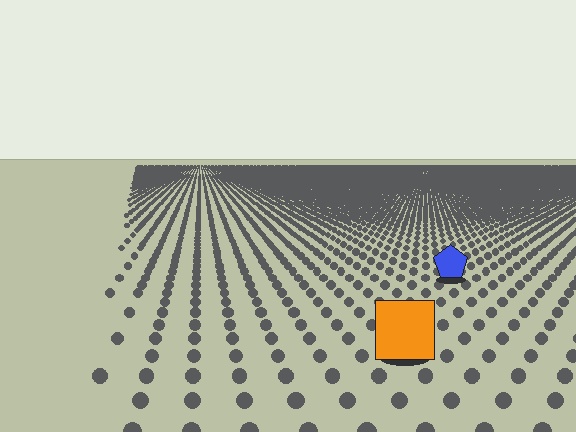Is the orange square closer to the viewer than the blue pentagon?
Yes. The orange square is closer — you can tell from the texture gradient: the ground texture is coarser near it.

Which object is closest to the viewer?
The orange square is closest. The texture marks near it are larger and more spread out.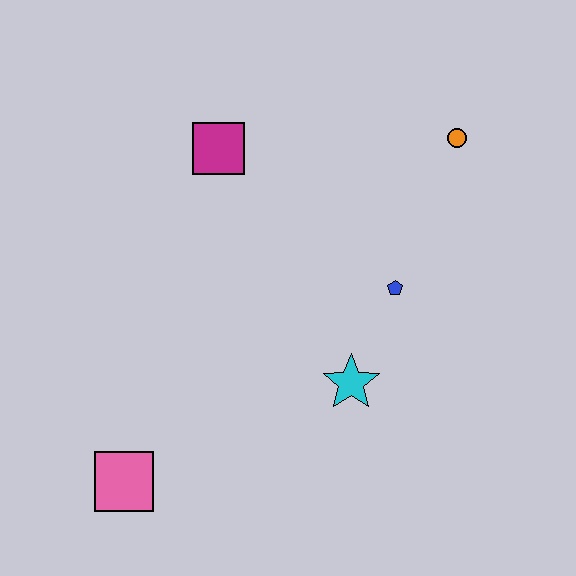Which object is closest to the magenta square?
The blue pentagon is closest to the magenta square.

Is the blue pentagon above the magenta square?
No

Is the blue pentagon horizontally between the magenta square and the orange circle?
Yes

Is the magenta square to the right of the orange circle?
No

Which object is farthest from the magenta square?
The pink square is farthest from the magenta square.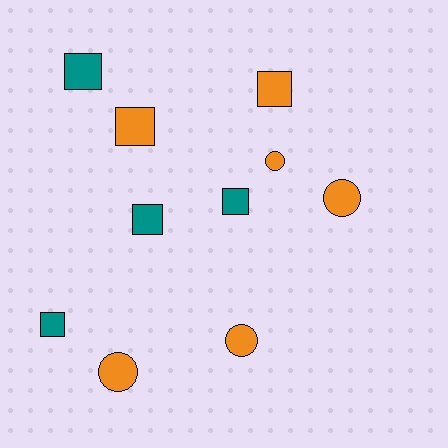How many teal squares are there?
There are 4 teal squares.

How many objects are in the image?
There are 10 objects.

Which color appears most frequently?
Orange, with 6 objects.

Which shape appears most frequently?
Square, with 6 objects.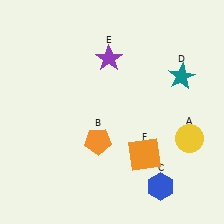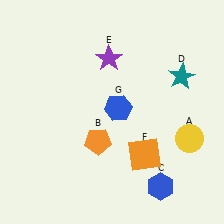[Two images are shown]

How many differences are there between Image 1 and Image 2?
There is 1 difference between the two images.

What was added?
A blue hexagon (G) was added in Image 2.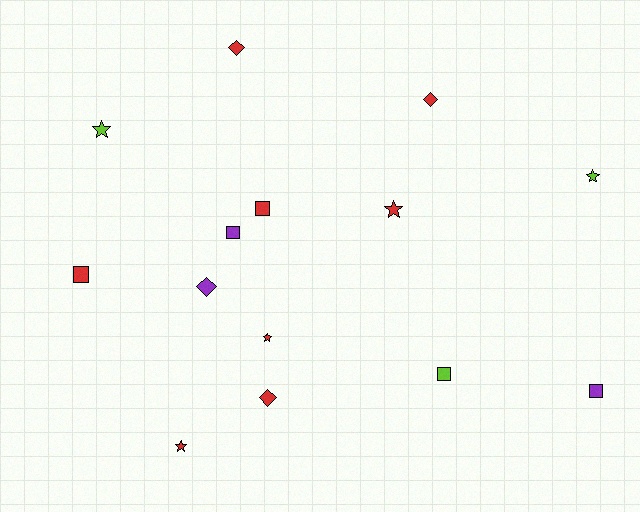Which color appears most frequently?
Red, with 8 objects.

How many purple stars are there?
There are no purple stars.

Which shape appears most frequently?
Star, with 5 objects.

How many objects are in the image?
There are 14 objects.